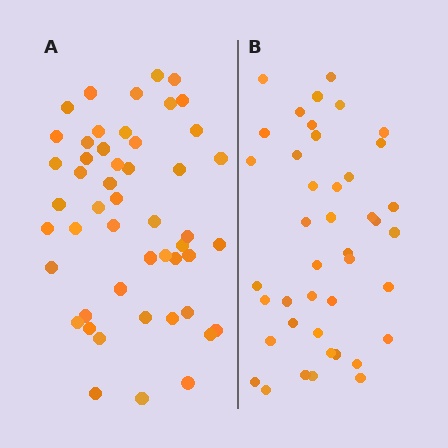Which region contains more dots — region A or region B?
Region A (the left region) has more dots.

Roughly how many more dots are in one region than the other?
Region A has roughly 8 or so more dots than region B.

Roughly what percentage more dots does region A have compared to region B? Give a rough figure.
About 20% more.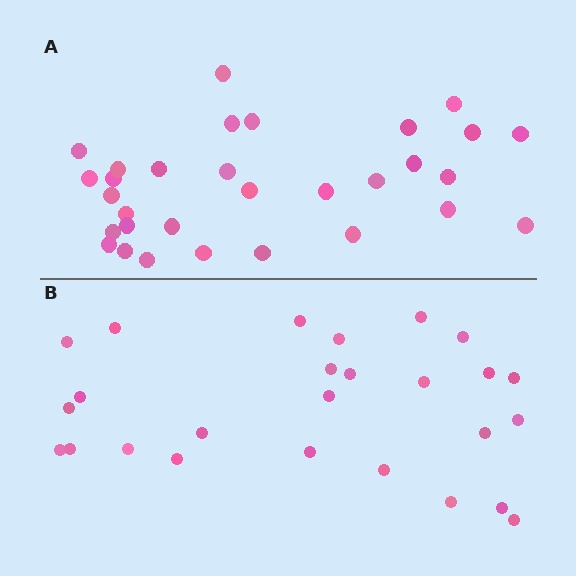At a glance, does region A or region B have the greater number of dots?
Region A (the top region) has more dots.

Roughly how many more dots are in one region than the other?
Region A has about 5 more dots than region B.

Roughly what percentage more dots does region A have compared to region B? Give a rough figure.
About 20% more.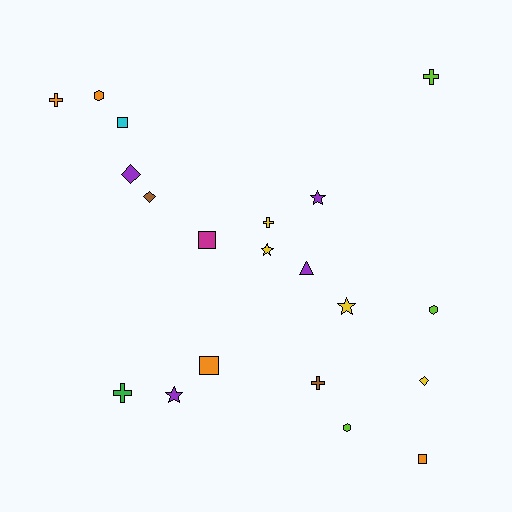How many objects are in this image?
There are 20 objects.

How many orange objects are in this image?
There are 4 orange objects.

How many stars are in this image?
There are 4 stars.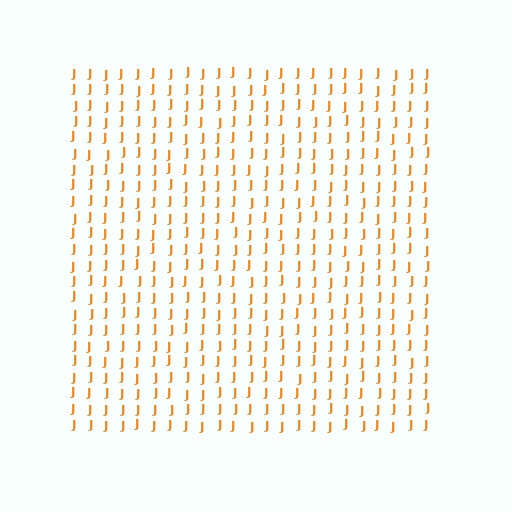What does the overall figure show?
The overall figure shows a square.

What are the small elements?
The small elements are letter J's.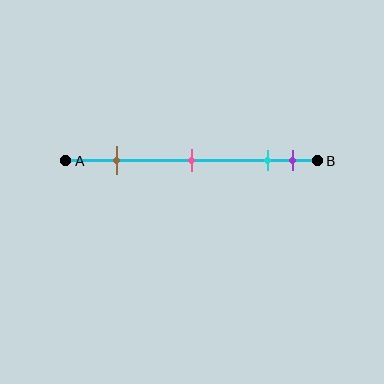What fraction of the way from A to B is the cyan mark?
The cyan mark is approximately 80% (0.8) of the way from A to B.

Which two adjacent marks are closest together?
The cyan and purple marks are the closest adjacent pair.